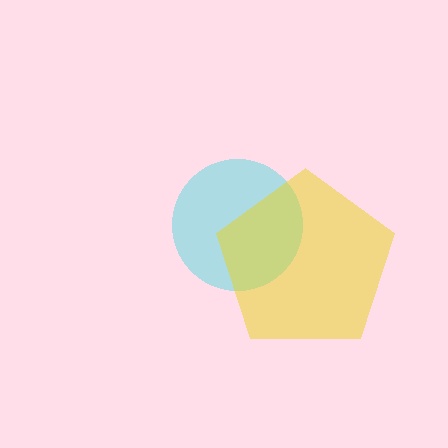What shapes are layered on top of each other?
The layered shapes are: a cyan circle, a yellow pentagon.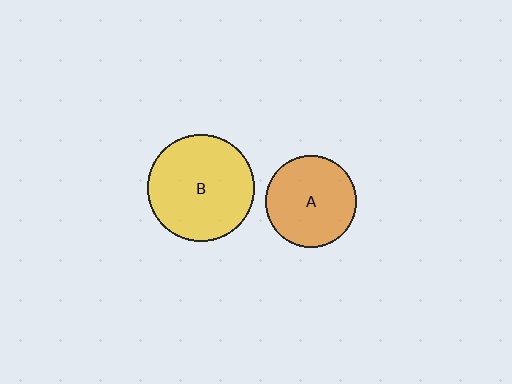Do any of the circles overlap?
No, none of the circles overlap.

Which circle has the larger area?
Circle B (yellow).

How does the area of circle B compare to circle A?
Approximately 1.4 times.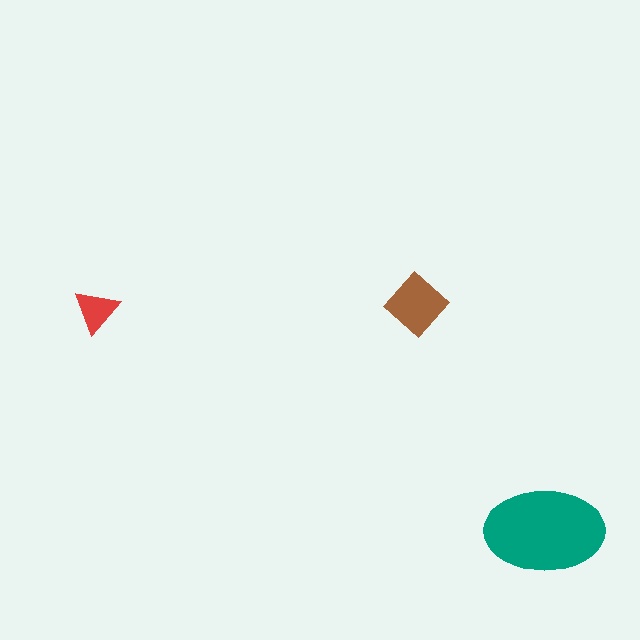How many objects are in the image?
There are 3 objects in the image.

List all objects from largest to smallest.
The teal ellipse, the brown diamond, the red triangle.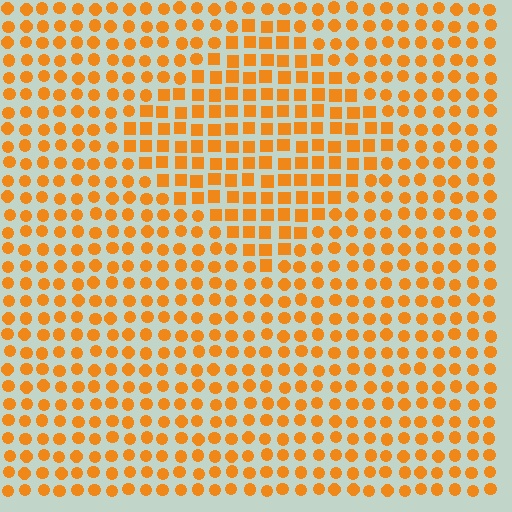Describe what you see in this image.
The image is filled with small orange elements arranged in a uniform grid. A diamond-shaped region contains squares, while the surrounding area contains circles. The boundary is defined purely by the change in element shape.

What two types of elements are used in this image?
The image uses squares inside the diamond region and circles outside it.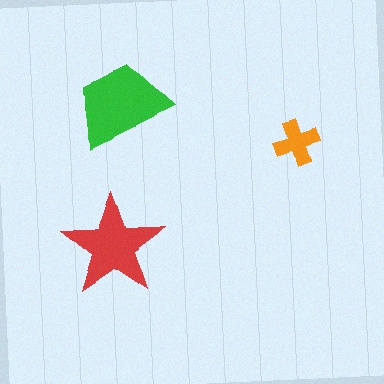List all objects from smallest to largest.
The orange cross, the red star, the green trapezoid.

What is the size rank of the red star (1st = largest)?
2nd.